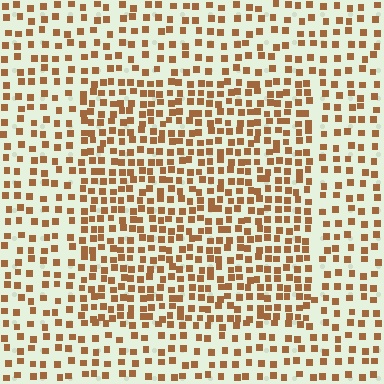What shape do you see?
I see a rectangle.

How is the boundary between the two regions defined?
The boundary is defined by a change in element density (approximately 1.7x ratio). All elements are the same color, size, and shape.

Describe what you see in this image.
The image contains small brown elements arranged at two different densities. A rectangle-shaped region is visible where the elements are more densely packed than the surrounding area.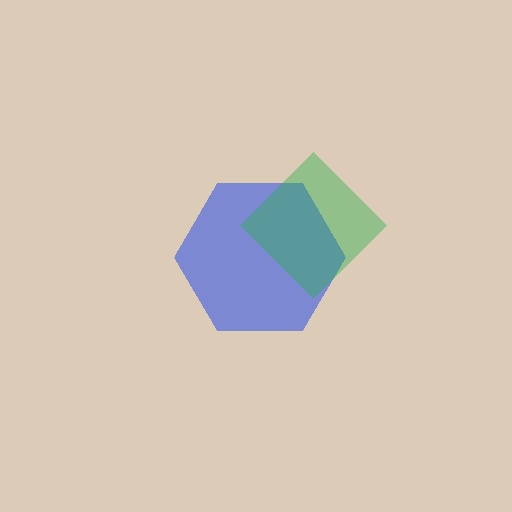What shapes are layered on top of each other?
The layered shapes are: a blue hexagon, a green diamond.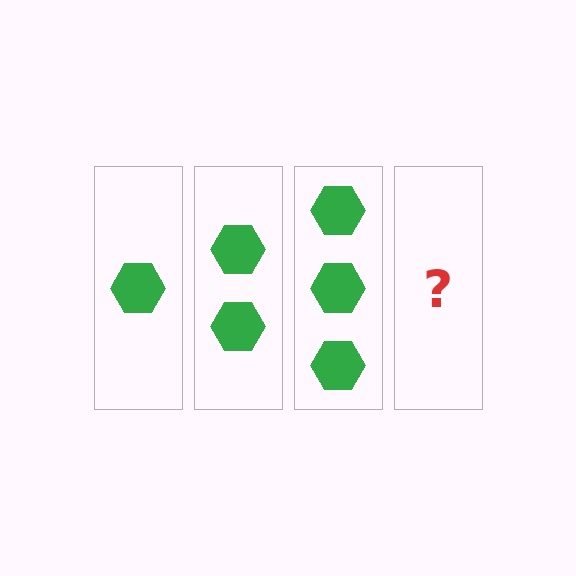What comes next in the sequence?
The next element should be 4 hexagons.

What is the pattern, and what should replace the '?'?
The pattern is that each step adds one more hexagon. The '?' should be 4 hexagons.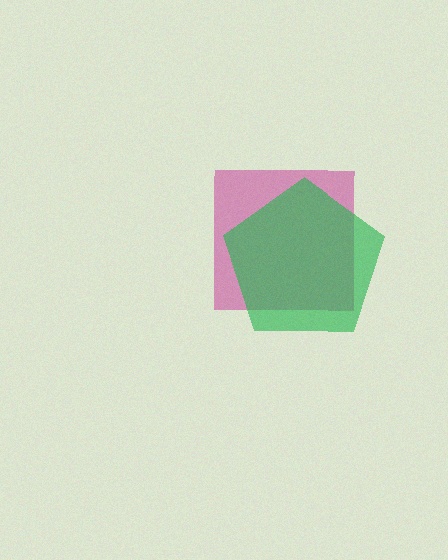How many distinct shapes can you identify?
There are 2 distinct shapes: a magenta square, a green pentagon.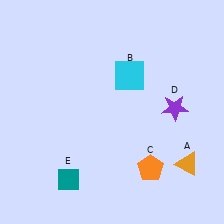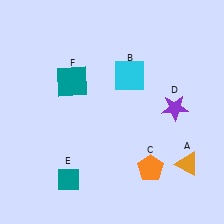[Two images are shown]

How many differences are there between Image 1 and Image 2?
There is 1 difference between the two images.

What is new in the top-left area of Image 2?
A teal square (F) was added in the top-left area of Image 2.